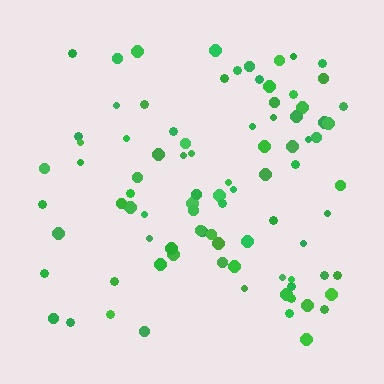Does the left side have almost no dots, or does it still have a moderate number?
Still a moderate number, just noticeably fewer than the right.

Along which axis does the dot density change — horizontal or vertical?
Horizontal.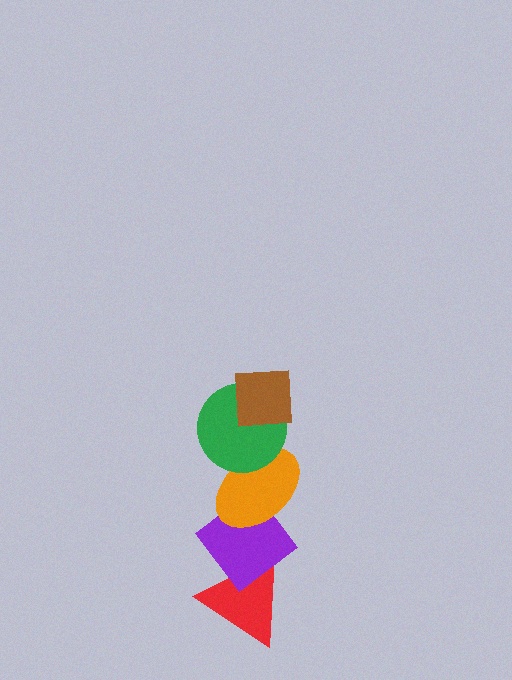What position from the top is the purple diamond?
The purple diamond is 4th from the top.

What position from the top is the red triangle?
The red triangle is 5th from the top.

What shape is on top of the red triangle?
The purple diamond is on top of the red triangle.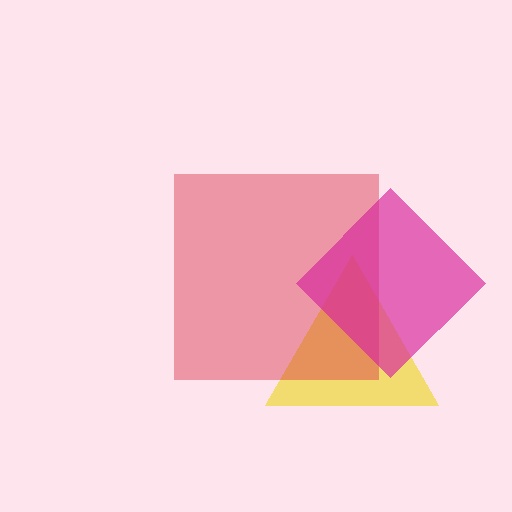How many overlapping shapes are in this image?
There are 3 overlapping shapes in the image.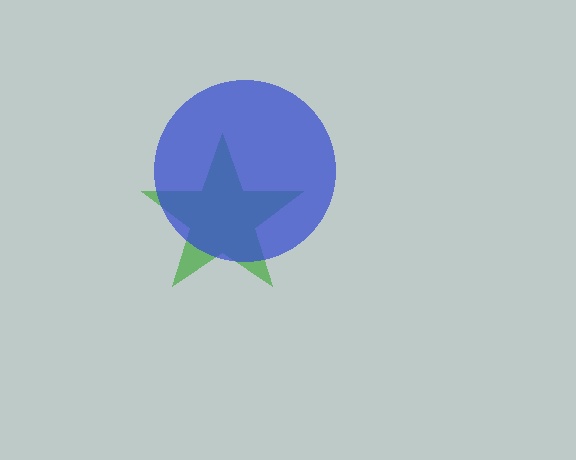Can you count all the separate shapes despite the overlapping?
Yes, there are 2 separate shapes.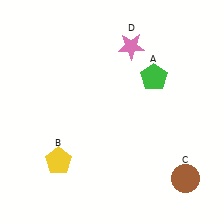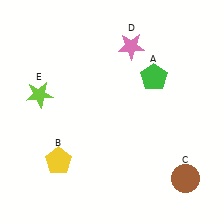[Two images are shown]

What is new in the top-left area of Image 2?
A lime star (E) was added in the top-left area of Image 2.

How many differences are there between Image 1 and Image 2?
There is 1 difference between the two images.